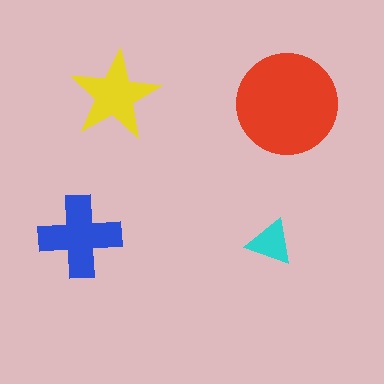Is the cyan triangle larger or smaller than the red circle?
Smaller.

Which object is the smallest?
The cyan triangle.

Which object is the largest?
The red circle.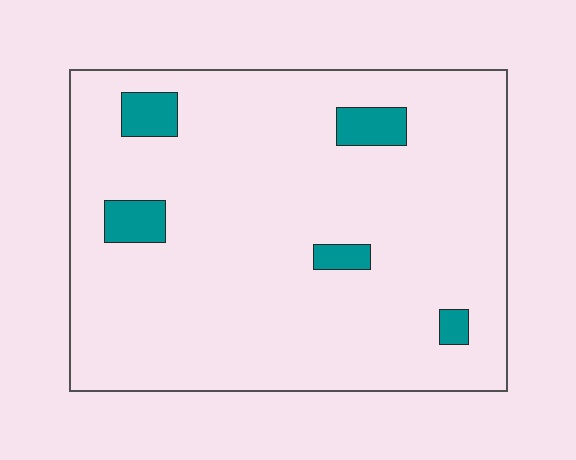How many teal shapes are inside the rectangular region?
5.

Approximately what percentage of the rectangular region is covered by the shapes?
Approximately 5%.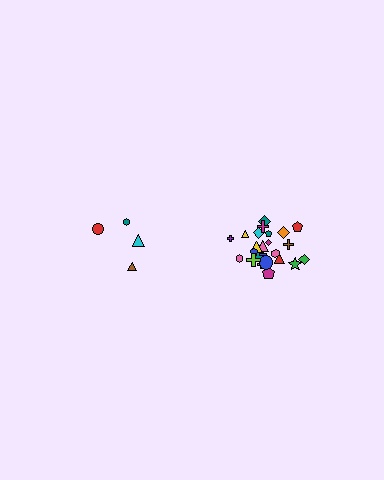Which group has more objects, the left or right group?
The right group.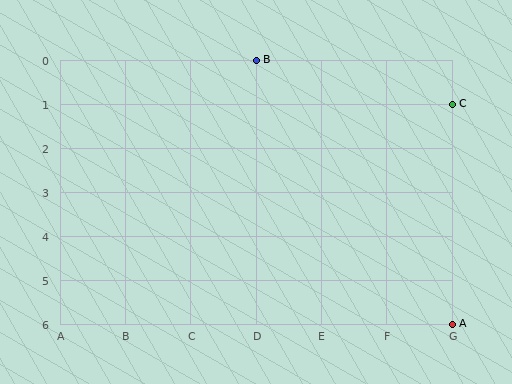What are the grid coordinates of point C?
Point C is at grid coordinates (G, 1).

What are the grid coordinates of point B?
Point B is at grid coordinates (D, 0).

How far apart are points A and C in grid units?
Points A and C are 5 rows apart.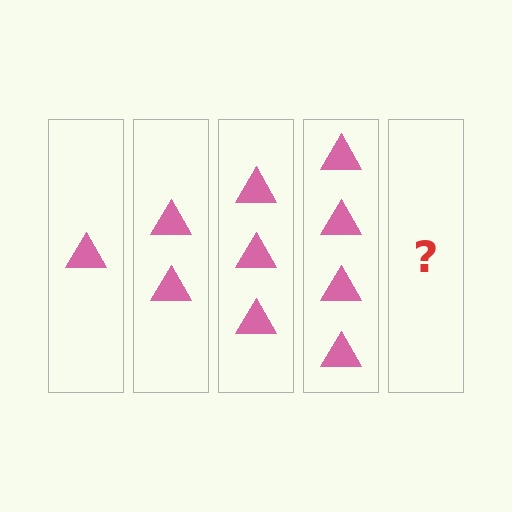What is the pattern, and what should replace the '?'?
The pattern is that each step adds one more triangle. The '?' should be 5 triangles.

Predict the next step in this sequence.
The next step is 5 triangles.